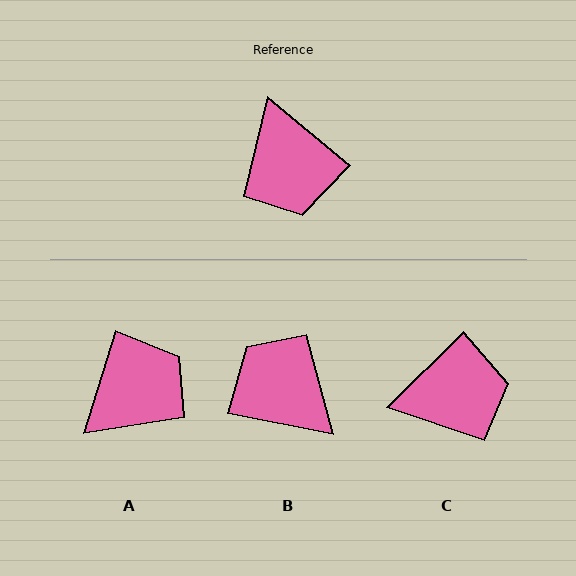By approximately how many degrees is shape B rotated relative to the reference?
Approximately 151 degrees clockwise.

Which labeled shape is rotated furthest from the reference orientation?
B, about 151 degrees away.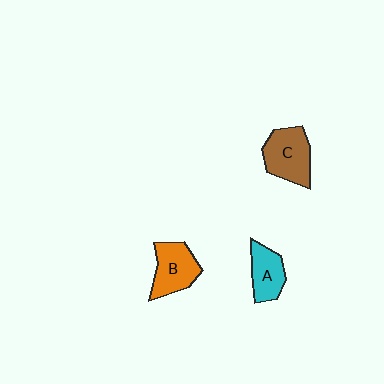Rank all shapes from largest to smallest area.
From largest to smallest: C (brown), B (orange), A (cyan).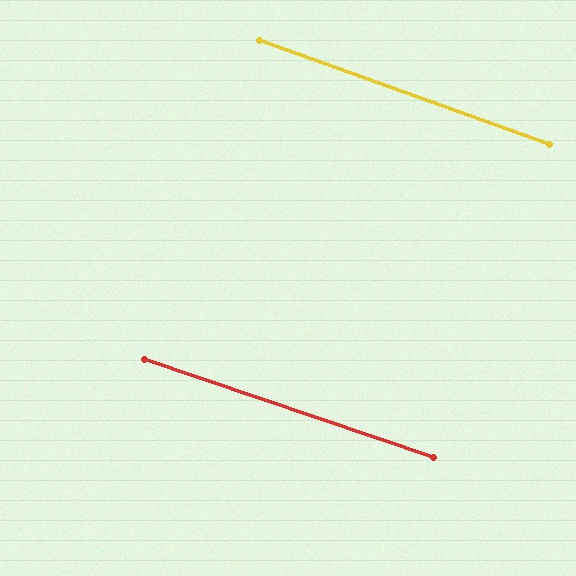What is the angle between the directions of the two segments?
Approximately 1 degree.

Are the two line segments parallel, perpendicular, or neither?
Parallel — their directions differ by only 1.0°.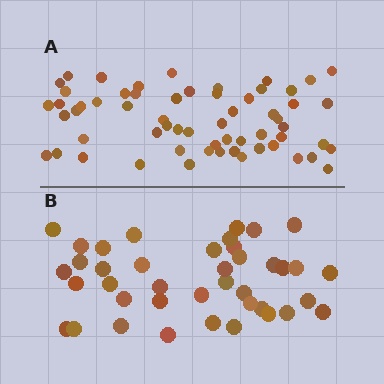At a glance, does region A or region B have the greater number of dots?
Region A (the top region) has more dots.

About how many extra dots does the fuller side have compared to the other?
Region A has approximately 20 more dots than region B.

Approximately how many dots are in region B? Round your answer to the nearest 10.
About 40 dots.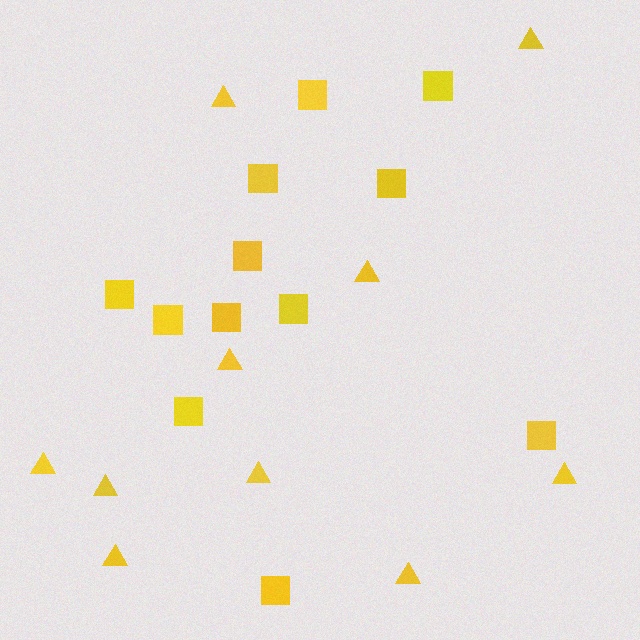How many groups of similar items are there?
There are 2 groups: one group of squares (12) and one group of triangles (10).